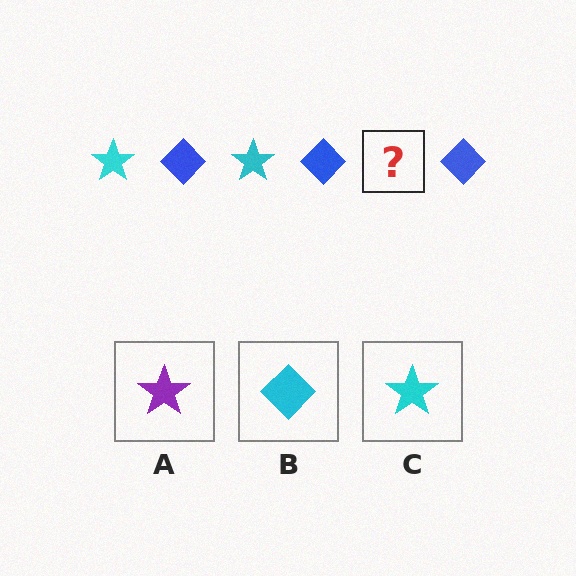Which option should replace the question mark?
Option C.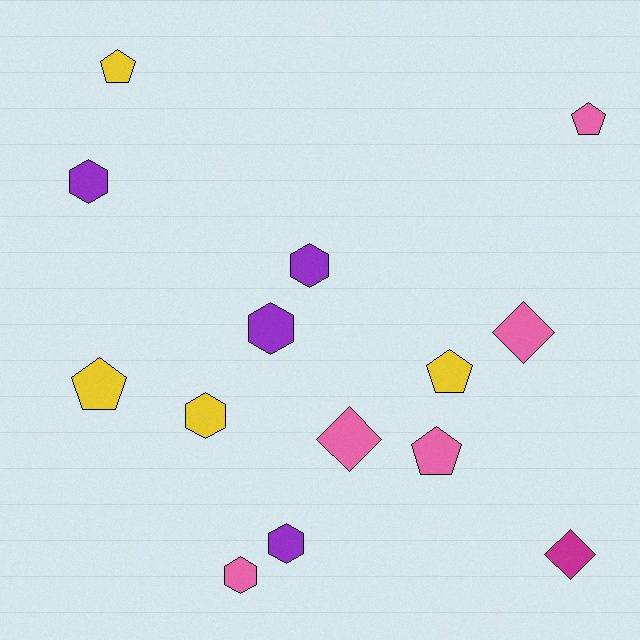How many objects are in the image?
There are 14 objects.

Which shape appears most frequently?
Hexagon, with 6 objects.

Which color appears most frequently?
Pink, with 5 objects.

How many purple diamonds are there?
There are no purple diamonds.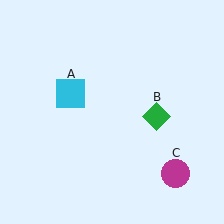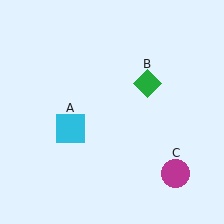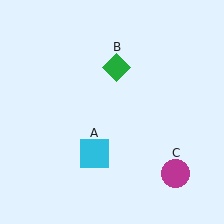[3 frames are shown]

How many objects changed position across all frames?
2 objects changed position: cyan square (object A), green diamond (object B).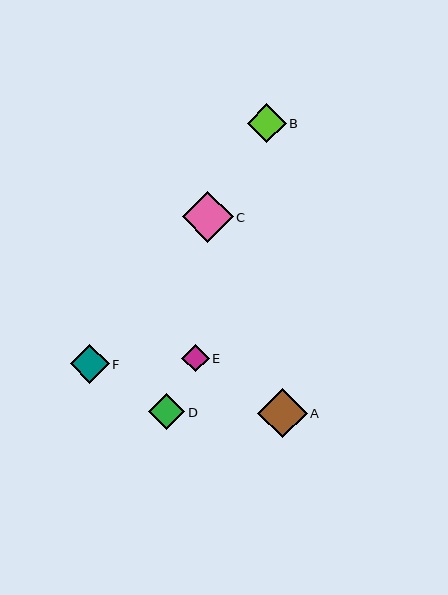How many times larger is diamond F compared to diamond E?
Diamond F is approximately 1.4 times the size of diamond E.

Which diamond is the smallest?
Diamond E is the smallest with a size of approximately 28 pixels.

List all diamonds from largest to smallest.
From largest to smallest: C, A, B, F, D, E.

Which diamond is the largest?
Diamond C is the largest with a size of approximately 51 pixels.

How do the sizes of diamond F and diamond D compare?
Diamond F and diamond D are approximately the same size.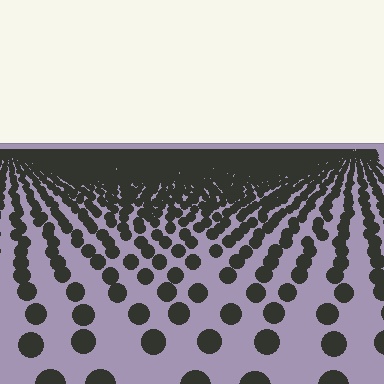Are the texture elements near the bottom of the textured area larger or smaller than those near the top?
Larger. Near the bottom, elements are closer to the viewer and appear at a bigger on-screen size.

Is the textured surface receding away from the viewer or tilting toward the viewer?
The surface is receding away from the viewer. Texture elements get smaller and denser toward the top.